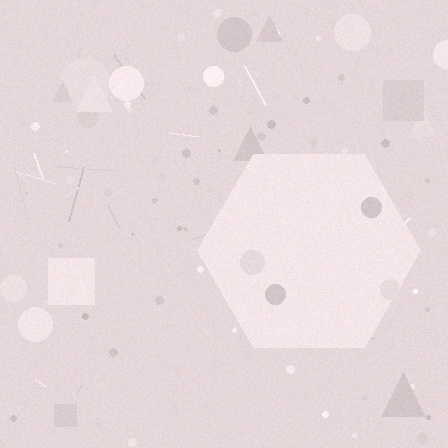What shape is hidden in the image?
A hexagon is hidden in the image.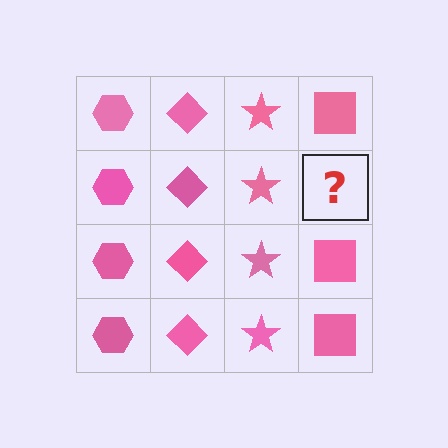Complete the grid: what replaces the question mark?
The question mark should be replaced with a pink square.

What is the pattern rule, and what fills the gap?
The rule is that each column has a consistent shape. The gap should be filled with a pink square.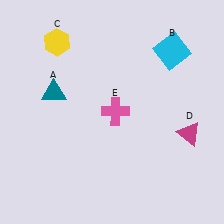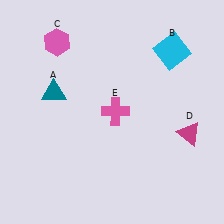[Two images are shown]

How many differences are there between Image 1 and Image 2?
There is 1 difference between the two images.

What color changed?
The hexagon (C) changed from yellow in Image 1 to pink in Image 2.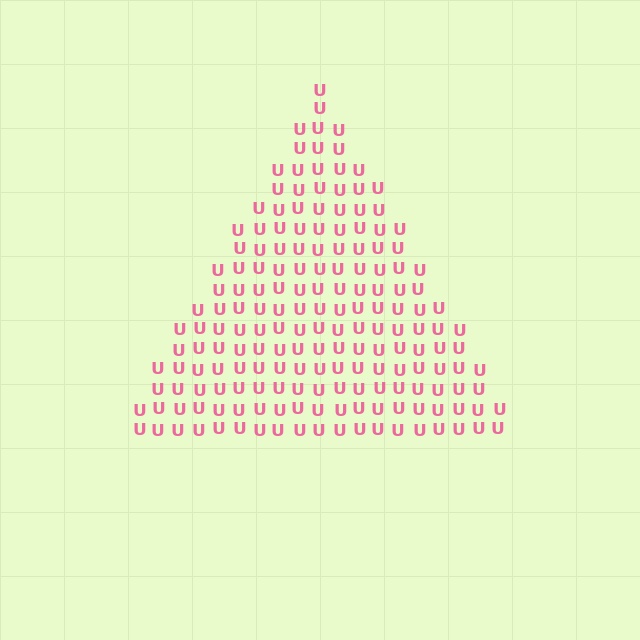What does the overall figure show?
The overall figure shows a triangle.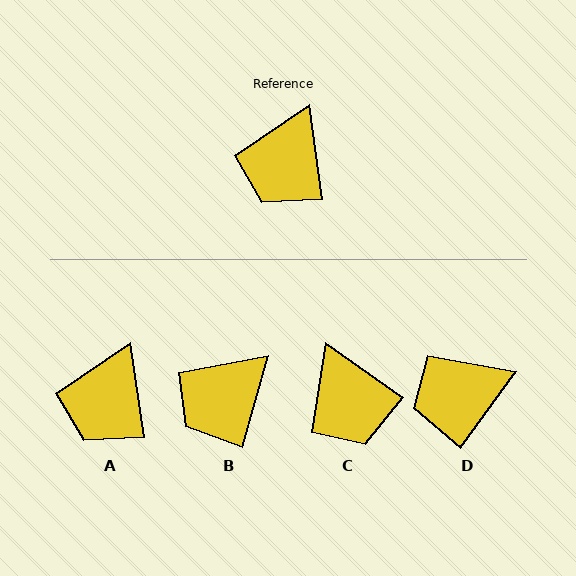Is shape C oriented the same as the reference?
No, it is off by about 47 degrees.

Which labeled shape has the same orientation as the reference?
A.